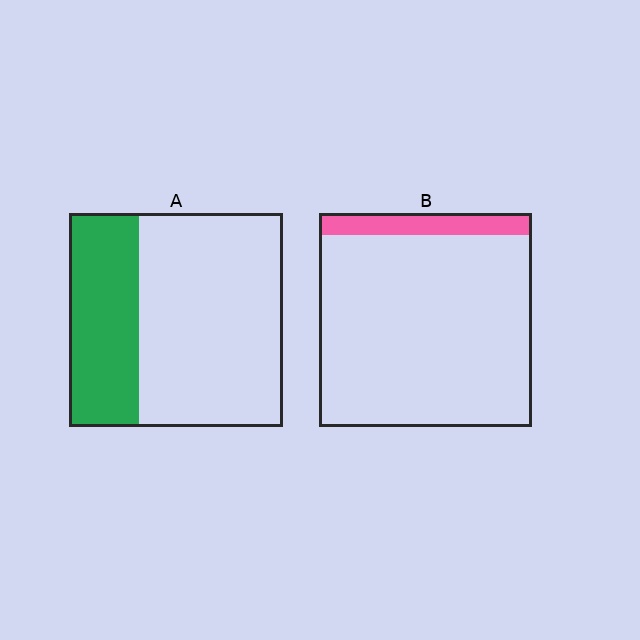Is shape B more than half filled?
No.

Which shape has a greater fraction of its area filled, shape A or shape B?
Shape A.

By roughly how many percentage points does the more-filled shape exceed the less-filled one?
By roughly 20 percentage points (A over B).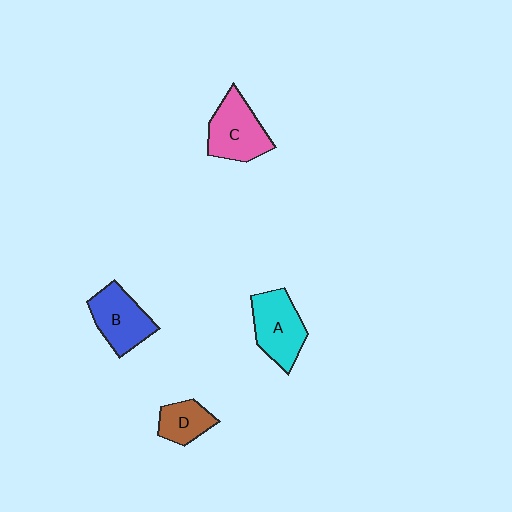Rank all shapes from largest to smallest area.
From largest to smallest: C (pink), A (cyan), B (blue), D (brown).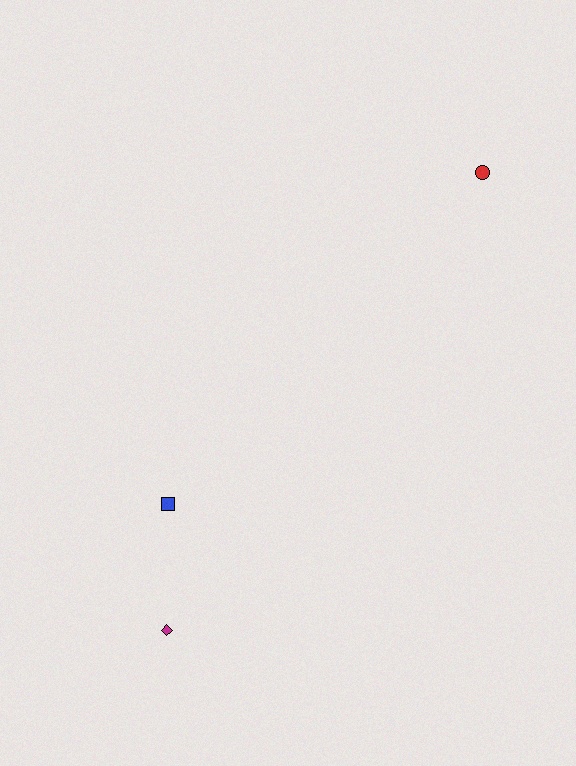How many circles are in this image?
There is 1 circle.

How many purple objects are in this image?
There are no purple objects.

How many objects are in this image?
There are 3 objects.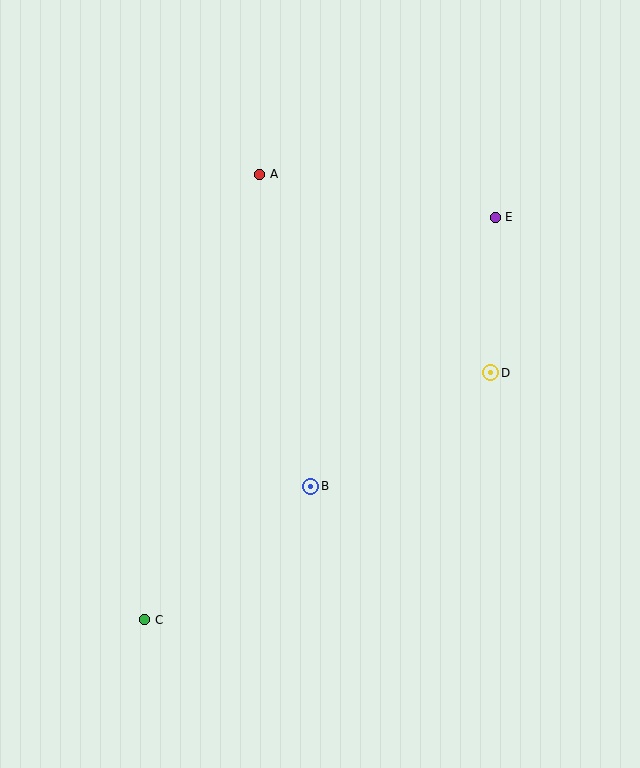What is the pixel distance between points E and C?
The distance between E and C is 534 pixels.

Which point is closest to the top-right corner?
Point E is closest to the top-right corner.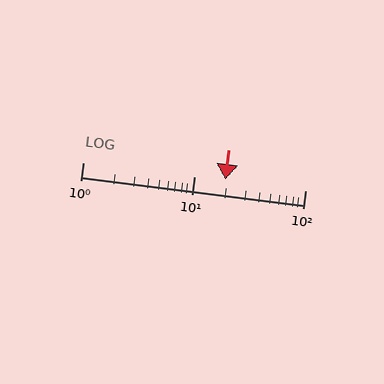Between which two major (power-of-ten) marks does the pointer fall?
The pointer is between 10 and 100.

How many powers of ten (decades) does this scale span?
The scale spans 2 decades, from 1 to 100.